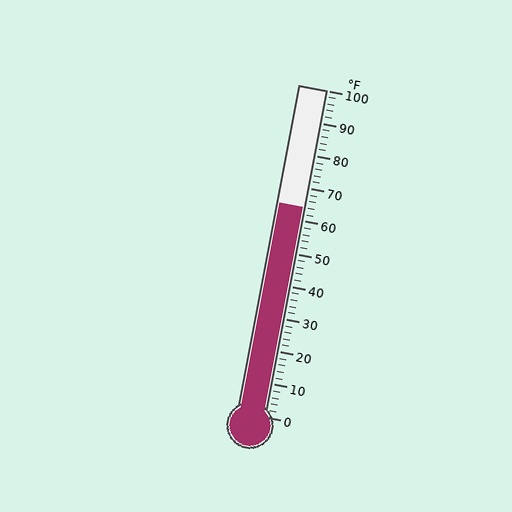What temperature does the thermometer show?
The thermometer shows approximately 64°F.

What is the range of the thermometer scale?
The thermometer scale ranges from 0°F to 100°F.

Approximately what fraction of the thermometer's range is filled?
The thermometer is filled to approximately 65% of its range.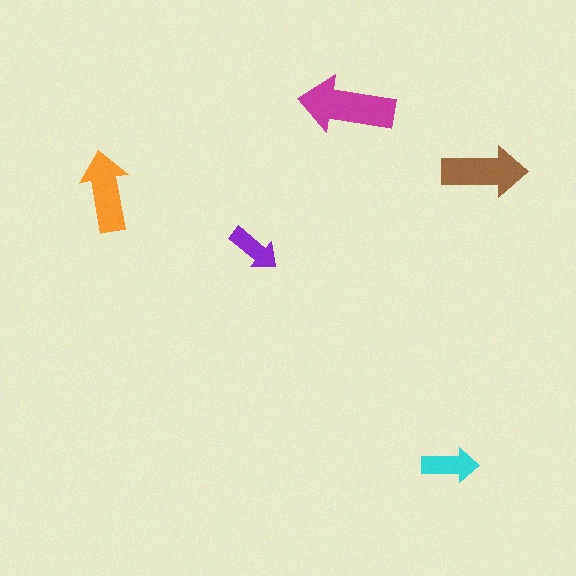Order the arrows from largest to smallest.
the magenta one, the brown one, the orange one, the cyan one, the purple one.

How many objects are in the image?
There are 5 objects in the image.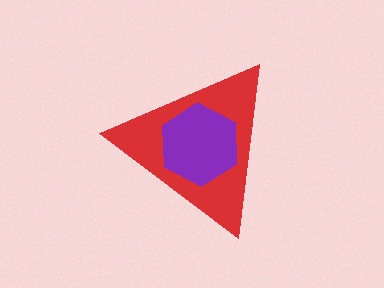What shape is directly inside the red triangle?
The purple hexagon.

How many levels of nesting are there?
2.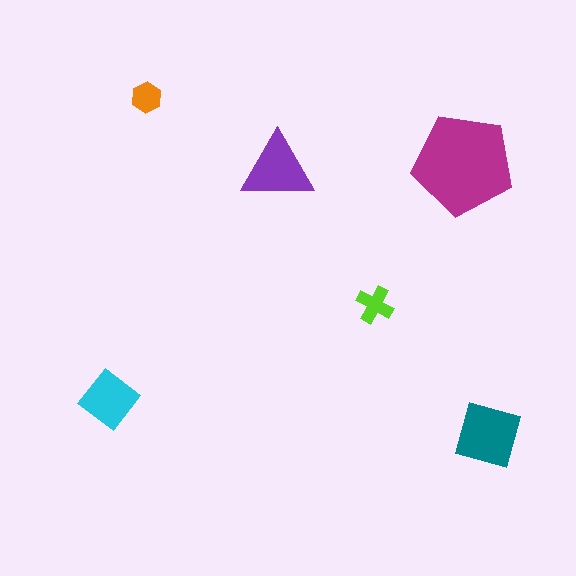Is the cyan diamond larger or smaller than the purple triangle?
Smaller.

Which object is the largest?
The magenta pentagon.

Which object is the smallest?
The orange hexagon.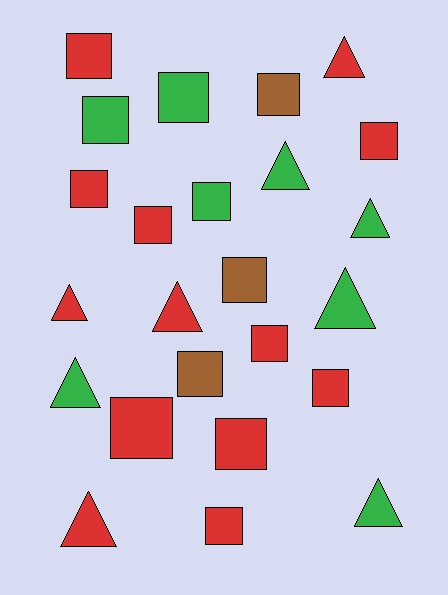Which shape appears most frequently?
Square, with 15 objects.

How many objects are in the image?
There are 24 objects.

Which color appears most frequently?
Red, with 13 objects.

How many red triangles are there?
There are 4 red triangles.